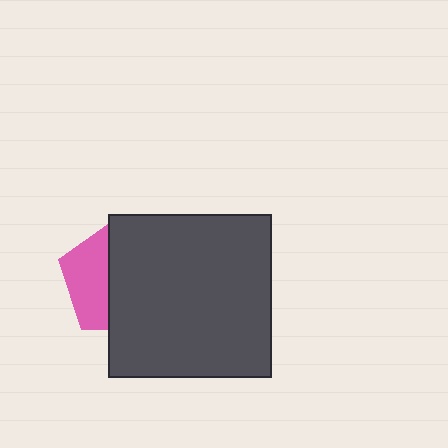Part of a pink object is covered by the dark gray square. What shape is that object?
It is a pentagon.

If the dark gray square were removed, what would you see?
You would see the complete pink pentagon.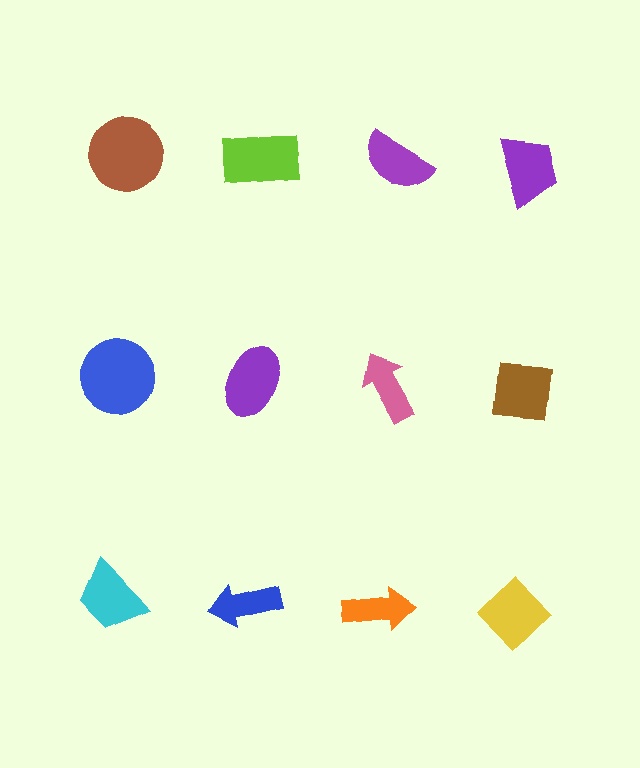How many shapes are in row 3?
4 shapes.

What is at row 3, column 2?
A blue arrow.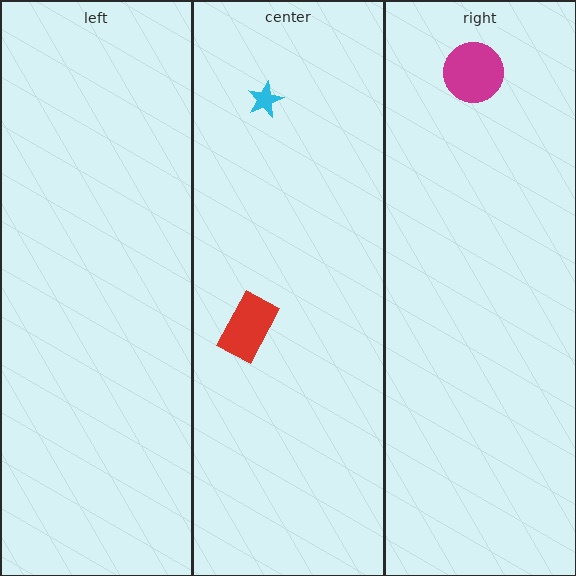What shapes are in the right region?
The magenta circle.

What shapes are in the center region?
The cyan star, the red rectangle.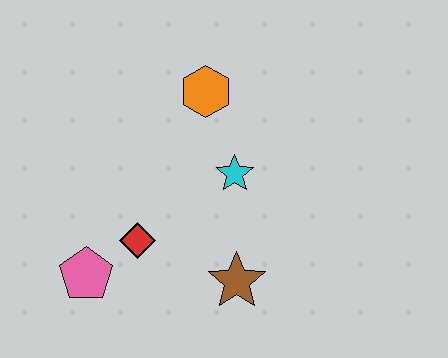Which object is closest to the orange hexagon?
The cyan star is closest to the orange hexagon.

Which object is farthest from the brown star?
The orange hexagon is farthest from the brown star.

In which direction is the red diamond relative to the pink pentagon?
The red diamond is to the right of the pink pentagon.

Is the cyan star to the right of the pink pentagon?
Yes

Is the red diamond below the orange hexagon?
Yes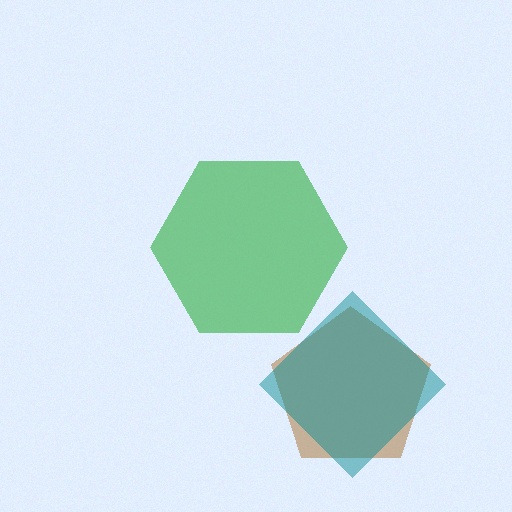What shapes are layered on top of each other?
The layered shapes are: a brown pentagon, a green hexagon, a teal diamond.